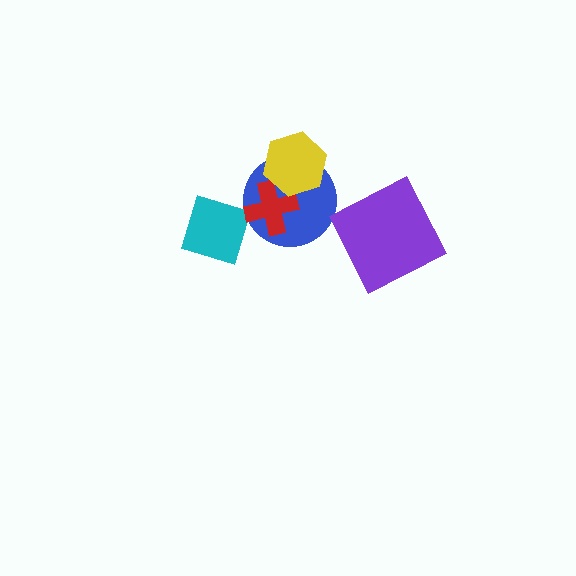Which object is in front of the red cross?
The yellow hexagon is in front of the red cross.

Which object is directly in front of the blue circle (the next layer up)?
The red cross is directly in front of the blue circle.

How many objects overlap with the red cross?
2 objects overlap with the red cross.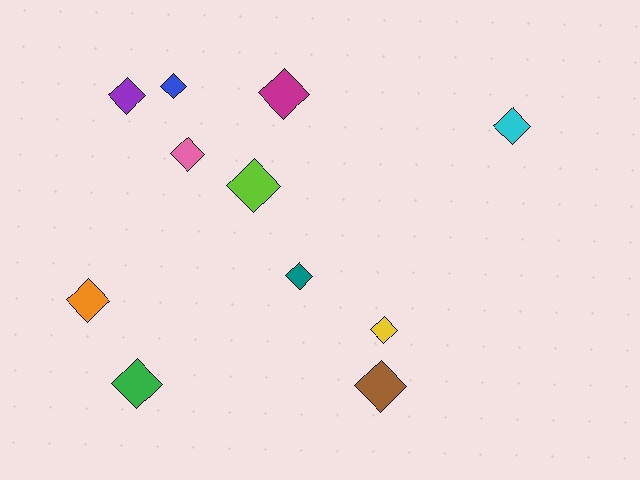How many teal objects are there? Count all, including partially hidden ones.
There is 1 teal object.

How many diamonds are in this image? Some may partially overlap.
There are 11 diamonds.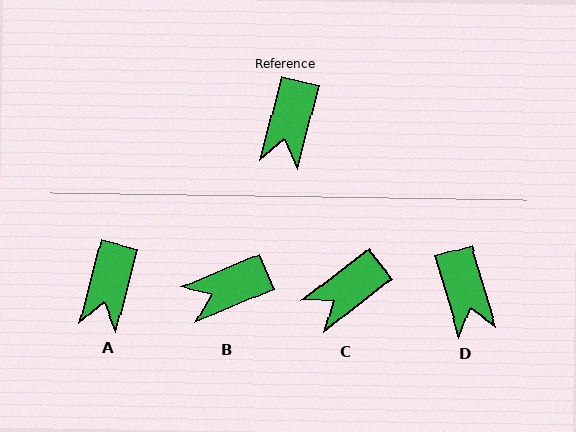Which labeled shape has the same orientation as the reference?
A.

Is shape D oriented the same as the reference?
No, it is off by about 31 degrees.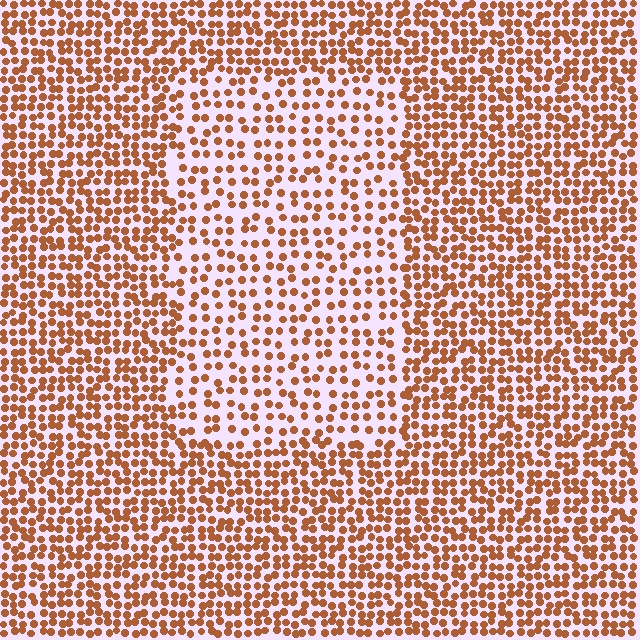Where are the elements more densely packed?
The elements are more densely packed outside the rectangle boundary.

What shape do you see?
I see a rectangle.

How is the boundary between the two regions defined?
The boundary is defined by a change in element density (approximately 1.8x ratio). All elements are the same color, size, and shape.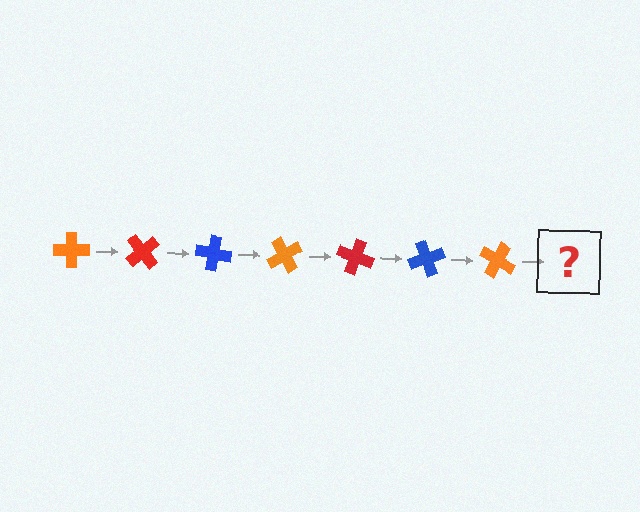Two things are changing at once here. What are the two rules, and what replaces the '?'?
The two rules are that it rotates 50 degrees each step and the color cycles through orange, red, and blue. The '?' should be a red cross, rotated 350 degrees from the start.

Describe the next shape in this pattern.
It should be a red cross, rotated 350 degrees from the start.